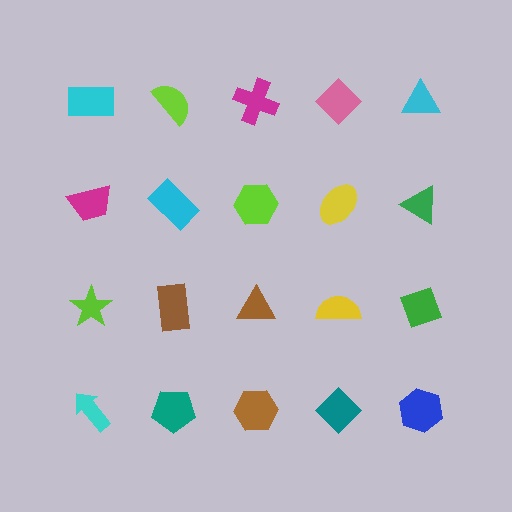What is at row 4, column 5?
A blue hexagon.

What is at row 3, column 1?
A lime star.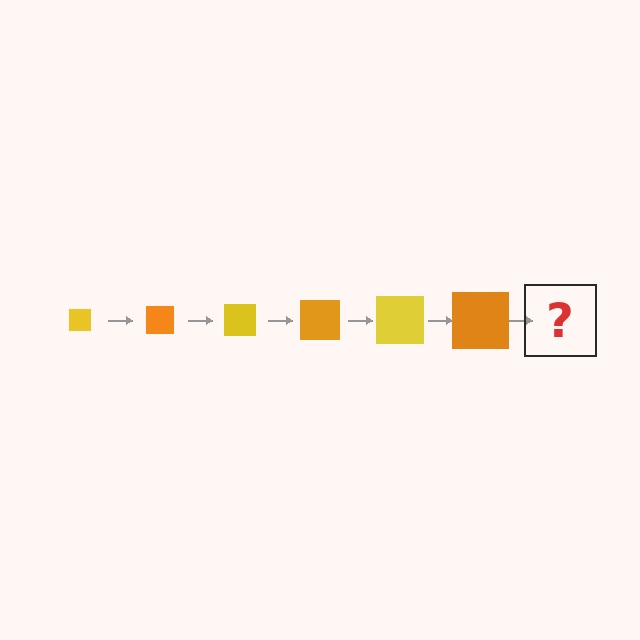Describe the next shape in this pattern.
It should be a yellow square, larger than the previous one.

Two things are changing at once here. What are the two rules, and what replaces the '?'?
The two rules are that the square grows larger each step and the color cycles through yellow and orange. The '?' should be a yellow square, larger than the previous one.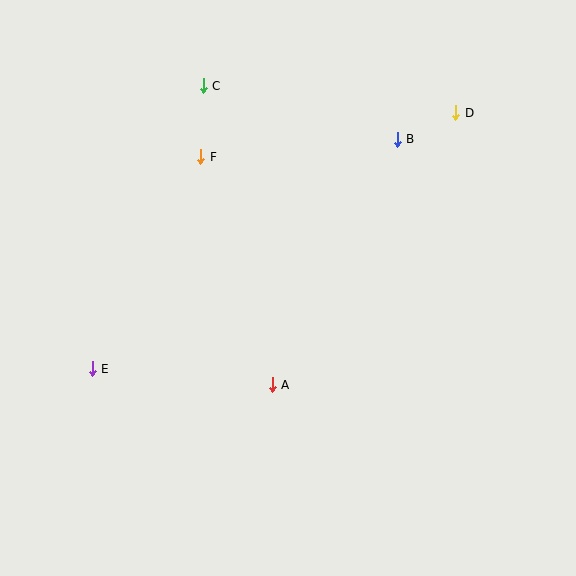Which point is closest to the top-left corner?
Point C is closest to the top-left corner.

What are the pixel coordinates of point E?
Point E is at (92, 369).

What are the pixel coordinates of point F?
Point F is at (201, 157).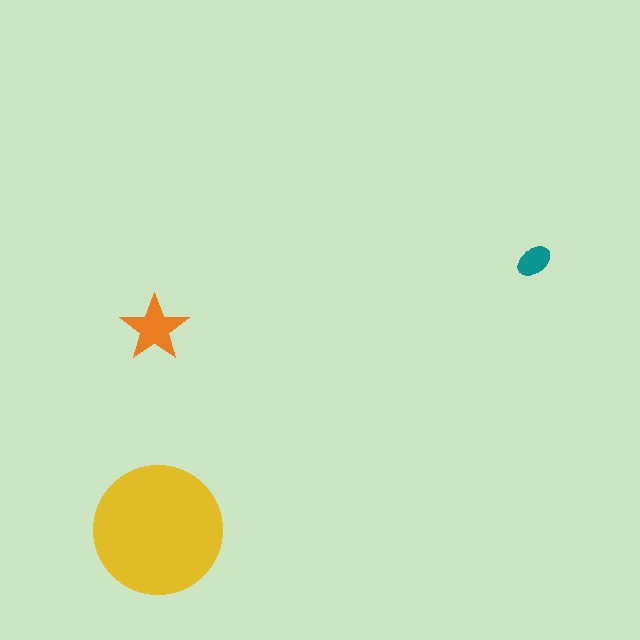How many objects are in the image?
There are 3 objects in the image.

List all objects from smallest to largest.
The teal ellipse, the orange star, the yellow circle.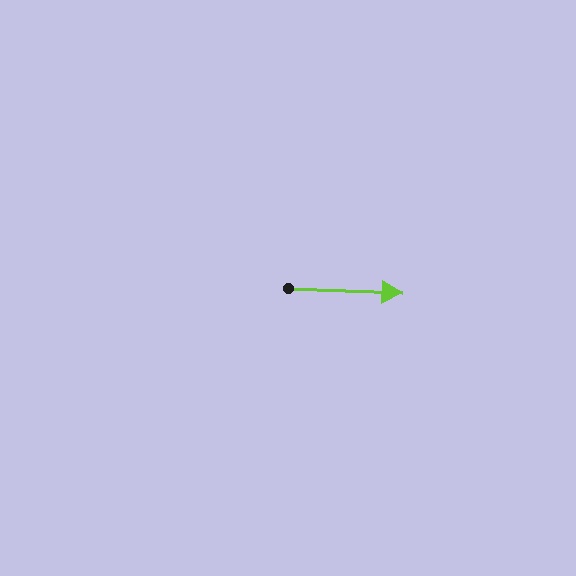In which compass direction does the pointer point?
East.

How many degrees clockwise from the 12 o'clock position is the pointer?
Approximately 92 degrees.